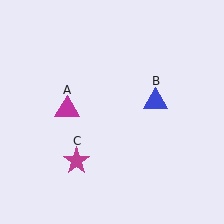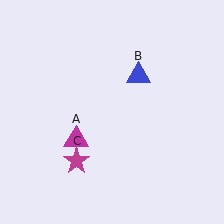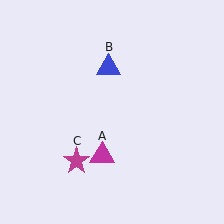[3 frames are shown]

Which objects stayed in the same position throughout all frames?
Magenta star (object C) remained stationary.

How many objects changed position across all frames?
2 objects changed position: magenta triangle (object A), blue triangle (object B).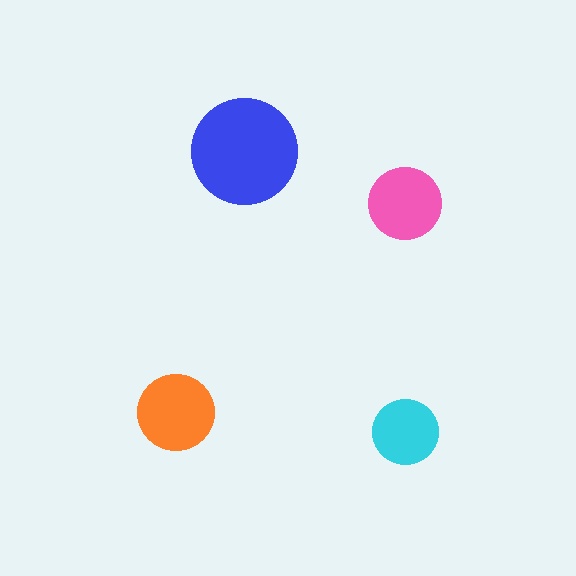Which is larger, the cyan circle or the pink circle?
The pink one.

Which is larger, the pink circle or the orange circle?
The orange one.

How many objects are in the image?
There are 4 objects in the image.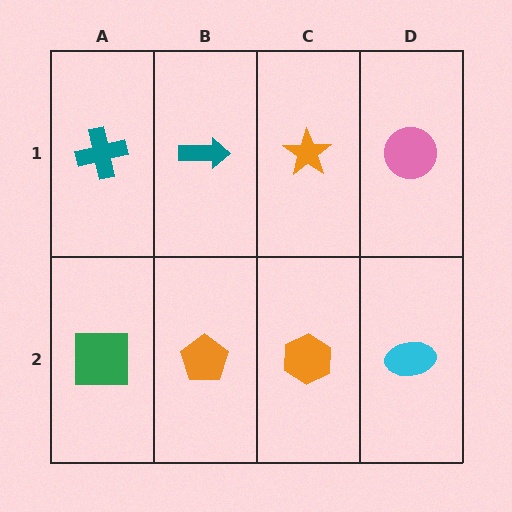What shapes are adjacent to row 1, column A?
A green square (row 2, column A), a teal arrow (row 1, column B).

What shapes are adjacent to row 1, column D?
A cyan ellipse (row 2, column D), an orange star (row 1, column C).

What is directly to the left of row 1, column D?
An orange star.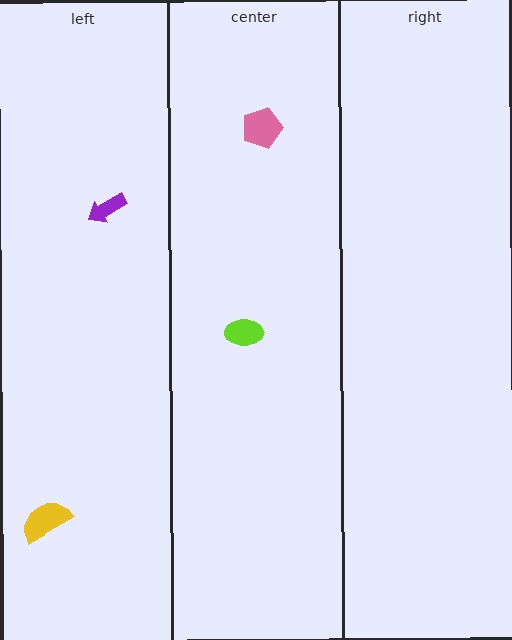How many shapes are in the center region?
2.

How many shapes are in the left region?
2.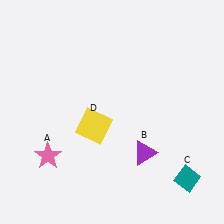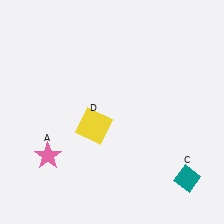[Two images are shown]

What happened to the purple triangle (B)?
The purple triangle (B) was removed in Image 2. It was in the bottom-right area of Image 1.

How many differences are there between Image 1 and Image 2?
There is 1 difference between the two images.